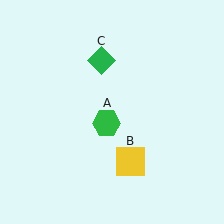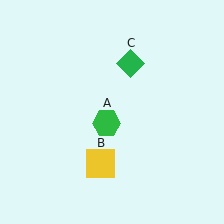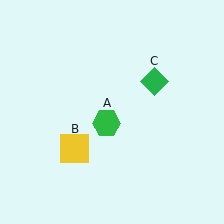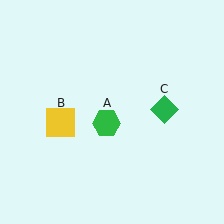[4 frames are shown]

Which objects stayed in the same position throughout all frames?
Green hexagon (object A) remained stationary.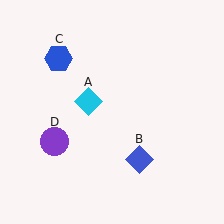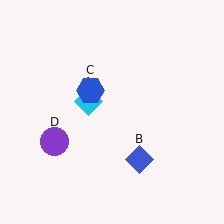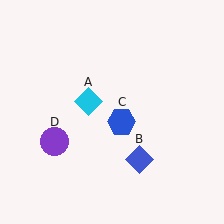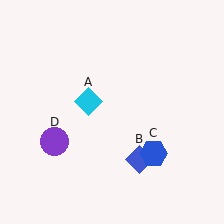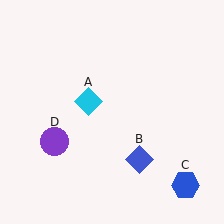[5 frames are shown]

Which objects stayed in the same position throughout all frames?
Cyan diamond (object A) and blue diamond (object B) and purple circle (object D) remained stationary.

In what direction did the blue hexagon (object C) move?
The blue hexagon (object C) moved down and to the right.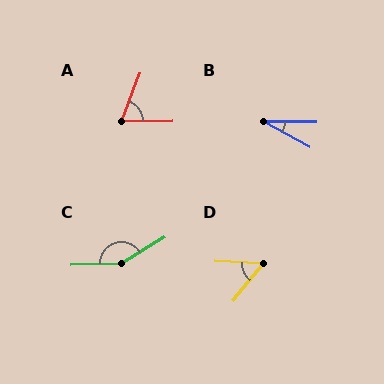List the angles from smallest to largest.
B (28°), D (54°), A (68°), C (150°).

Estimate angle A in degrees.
Approximately 68 degrees.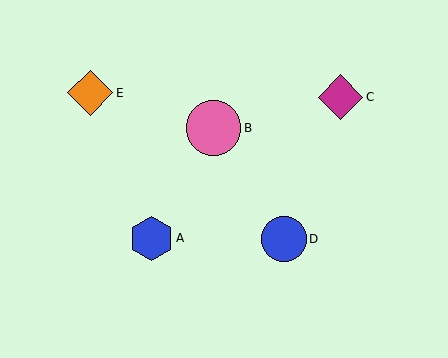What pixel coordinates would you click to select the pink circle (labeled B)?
Click at (214, 128) to select the pink circle B.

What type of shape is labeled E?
Shape E is an orange diamond.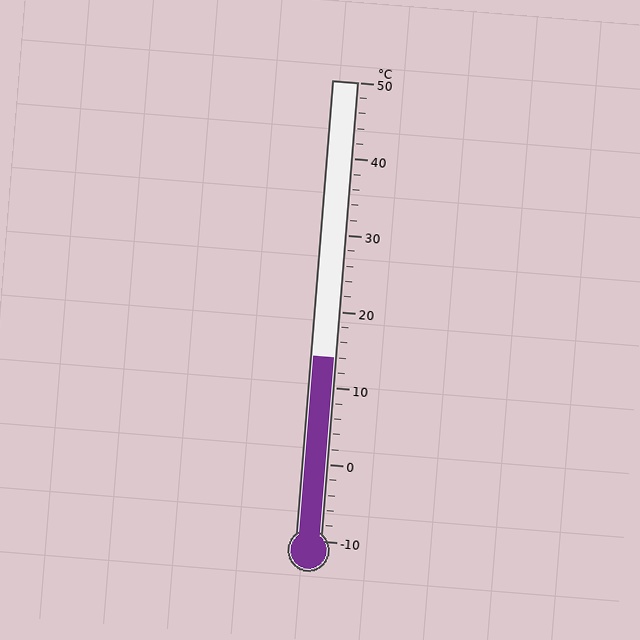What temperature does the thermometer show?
The thermometer shows approximately 14°C.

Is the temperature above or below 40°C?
The temperature is below 40°C.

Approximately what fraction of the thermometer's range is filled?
The thermometer is filled to approximately 40% of its range.